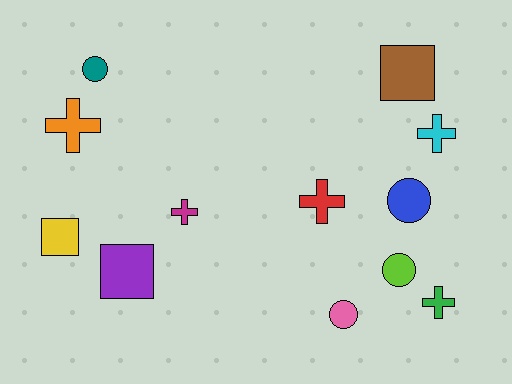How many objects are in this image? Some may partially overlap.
There are 12 objects.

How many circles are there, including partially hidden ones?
There are 4 circles.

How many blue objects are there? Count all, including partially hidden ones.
There is 1 blue object.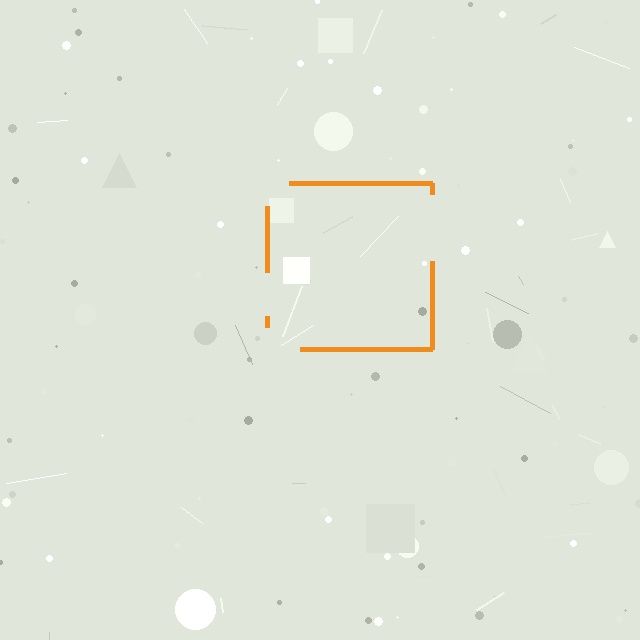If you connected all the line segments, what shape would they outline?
They would outline a square.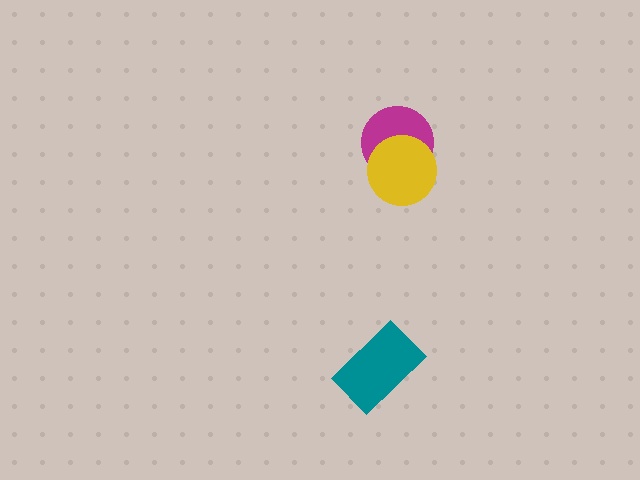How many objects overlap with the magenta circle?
1 object overlaps with the magenta circle.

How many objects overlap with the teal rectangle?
0 objects overlap with the teal rectangle.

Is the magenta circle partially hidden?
Yes, it is partially covered by another shape.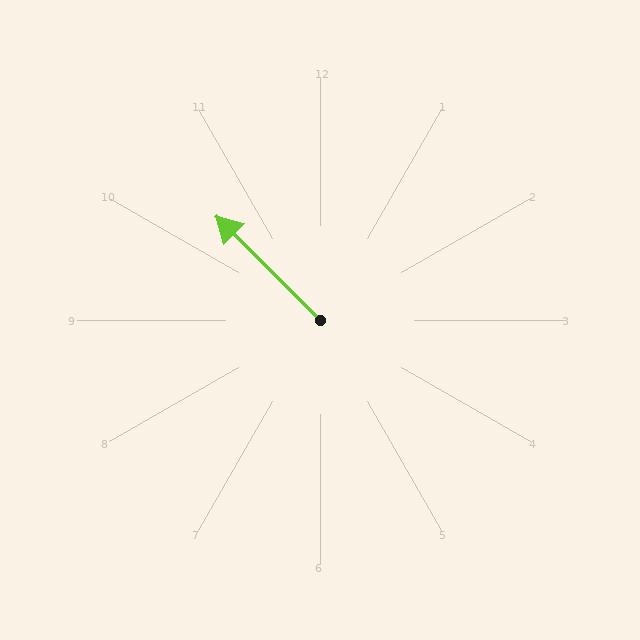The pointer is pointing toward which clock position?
Roughly 10 o'clock.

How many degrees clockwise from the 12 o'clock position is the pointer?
Approximately 315 degrees.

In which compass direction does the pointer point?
Northwest.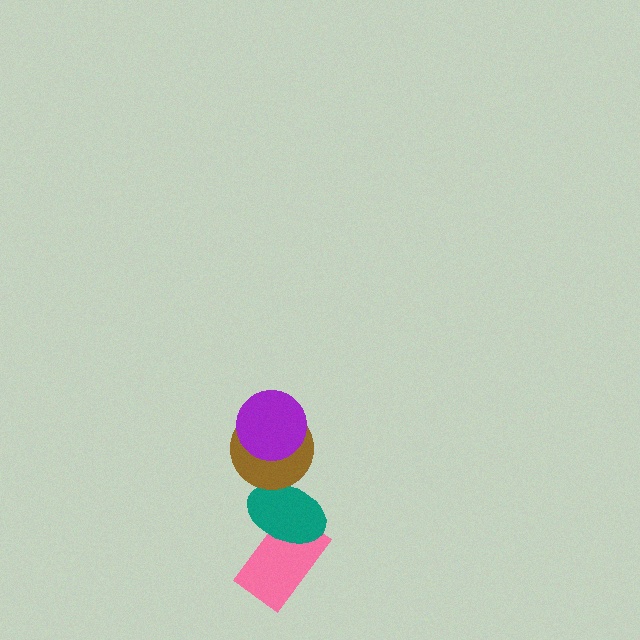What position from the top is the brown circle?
The brown circle is 2nd from the top.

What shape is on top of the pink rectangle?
The teal ellipse is on top of the pink rectangle.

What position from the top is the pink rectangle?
The pink rectangle is 4th from the top.